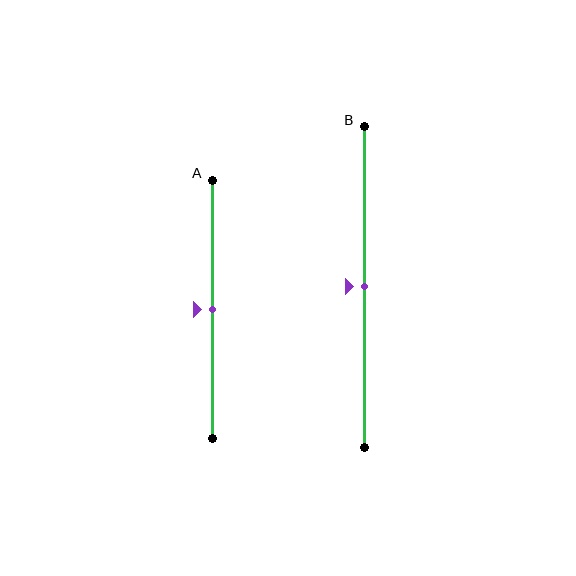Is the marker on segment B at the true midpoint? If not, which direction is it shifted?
Yes, the marker on segment B is at the true midpoint.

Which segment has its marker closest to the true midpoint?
Segment A has its marker closest to the true midpoint.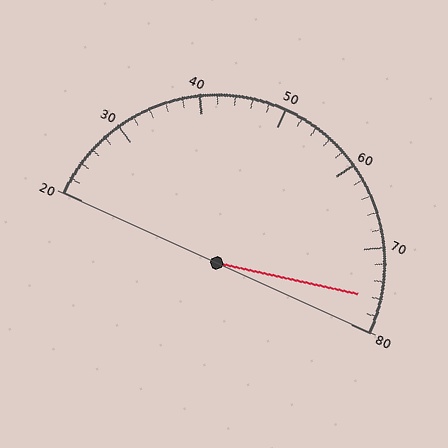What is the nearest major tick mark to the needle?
The nearest major tick mark is 80.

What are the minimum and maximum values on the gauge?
The gauge ranges from 20 to 80.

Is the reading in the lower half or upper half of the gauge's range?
The reading is in the upper half of the range (20 to 80).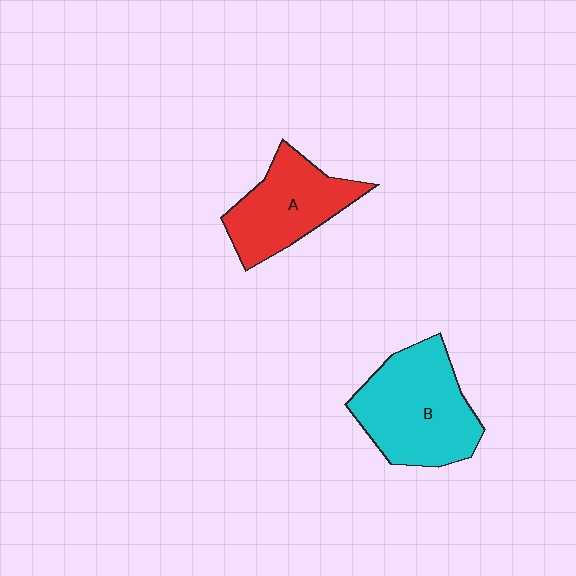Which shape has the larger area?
Shape B (cyan).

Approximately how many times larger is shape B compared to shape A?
Approximately 1.3 times.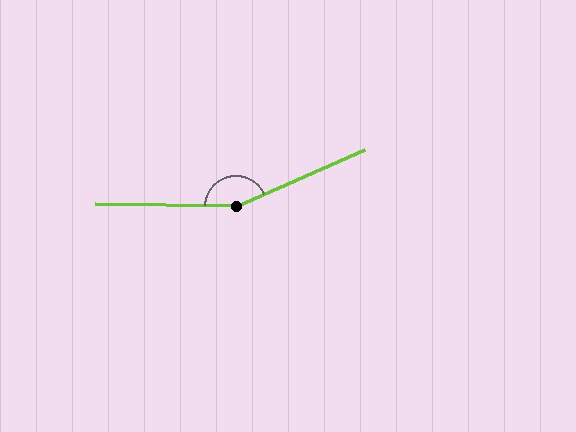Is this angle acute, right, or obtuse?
It is obtuse.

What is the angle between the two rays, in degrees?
Approximately 155 degrees.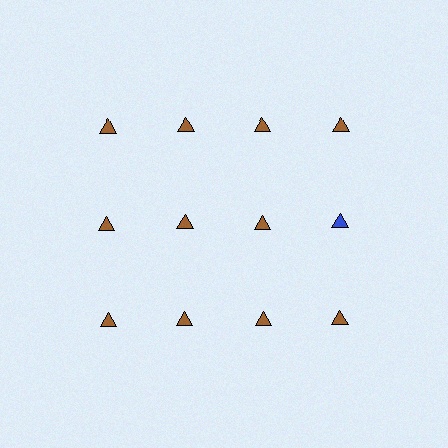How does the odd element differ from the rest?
It has a different color: blue instead of brown.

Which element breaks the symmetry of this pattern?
The blue triangle in the second row, second from right column breaks the symmetry. All other shapes are brown triangles.